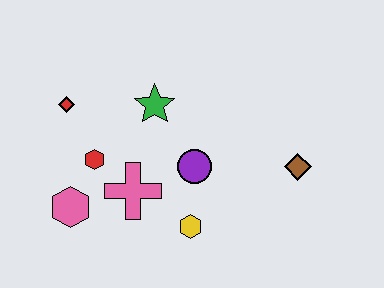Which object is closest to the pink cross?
The red hexagon is closest to the pink cross.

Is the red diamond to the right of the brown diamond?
No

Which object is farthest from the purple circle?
The red diamond is farthest from the purple circle.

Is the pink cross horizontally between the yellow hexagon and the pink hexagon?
Yes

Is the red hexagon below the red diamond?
Yes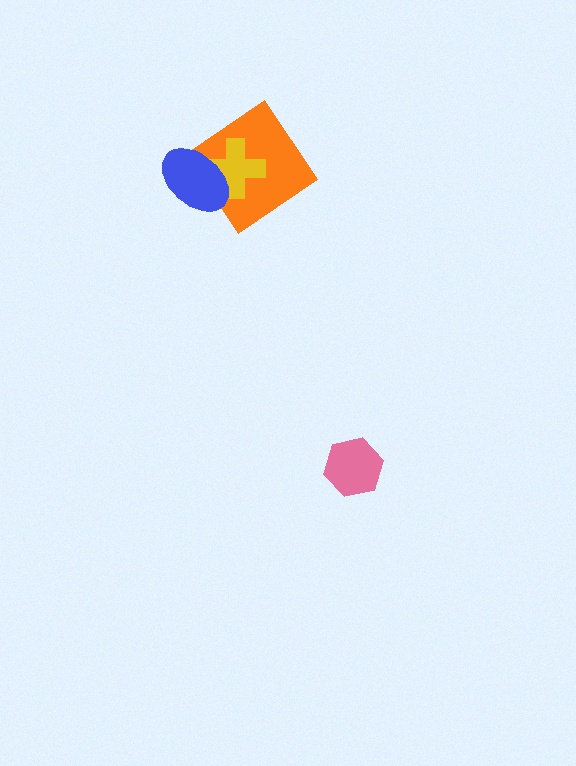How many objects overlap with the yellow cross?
2 objects overlap with the yellow cross.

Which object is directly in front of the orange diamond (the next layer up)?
The yellow cross is directly in front of the orange diamond.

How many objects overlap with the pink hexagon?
0 objects overlap with the pink hexagon.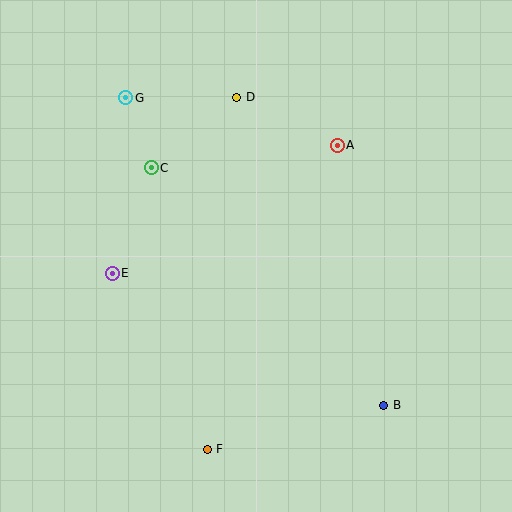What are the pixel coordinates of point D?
Point D is at (237, 97).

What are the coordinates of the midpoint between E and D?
The midpoint between E and D is at (175, 185).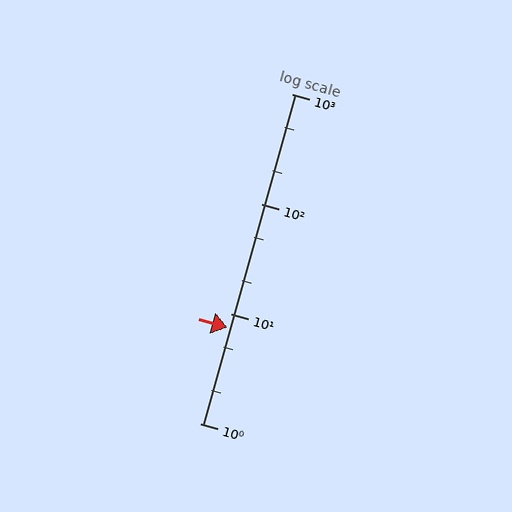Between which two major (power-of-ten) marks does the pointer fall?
The pointer is between 1 and 10.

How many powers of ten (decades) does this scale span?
The scale spans 3 decades, from 1 to 1000.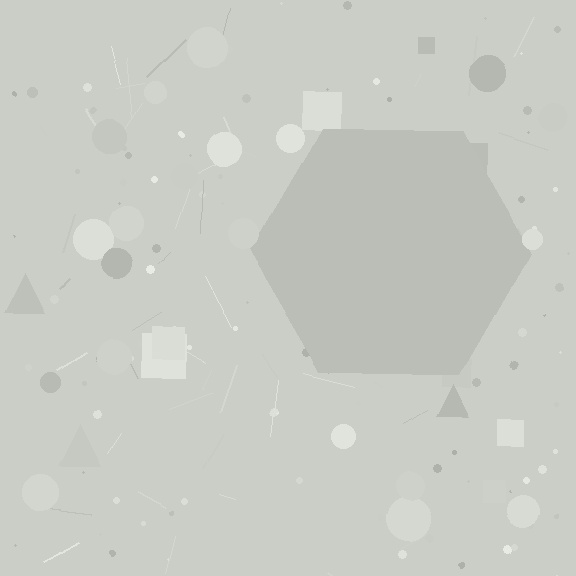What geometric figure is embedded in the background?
A hexagon is embedded in the background.